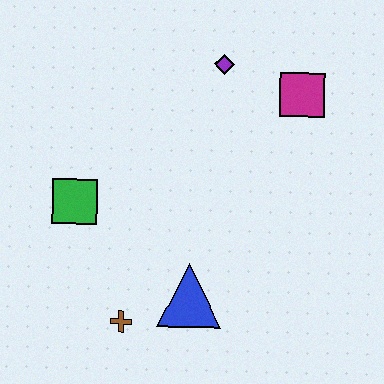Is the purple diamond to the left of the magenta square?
Yes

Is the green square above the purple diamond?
No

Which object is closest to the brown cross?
The blue triangle is closest to the brown cross.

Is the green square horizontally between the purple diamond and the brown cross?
No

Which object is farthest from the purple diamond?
The brown cross is farthest from the purple diamond.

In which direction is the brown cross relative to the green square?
The brown cross is below the green square.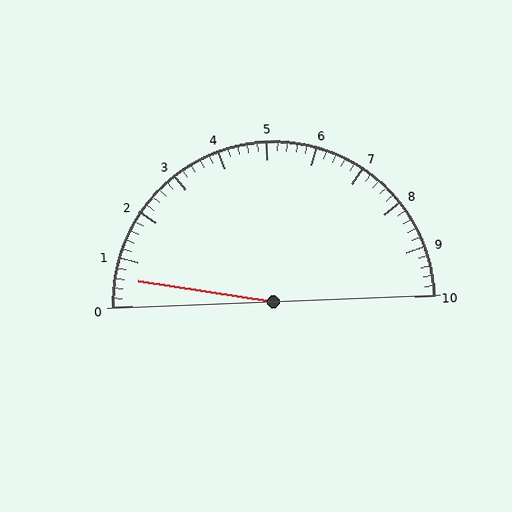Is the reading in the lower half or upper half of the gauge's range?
The reading is in the lower half of the range (0 to 10).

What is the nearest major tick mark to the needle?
The nearest major tick mark is 1.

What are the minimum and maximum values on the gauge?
The gauge ranges from 0 to 10.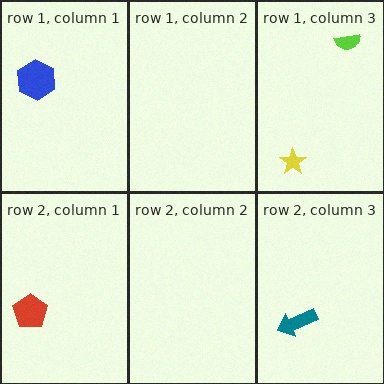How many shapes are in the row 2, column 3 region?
1.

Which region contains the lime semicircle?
The row 1, column 3 region.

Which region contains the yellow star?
The row 1, column 3 region.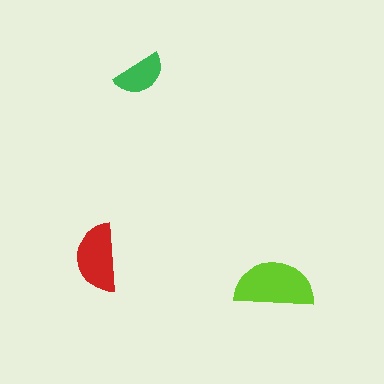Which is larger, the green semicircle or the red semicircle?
The red one.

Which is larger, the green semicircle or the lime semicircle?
The lime one.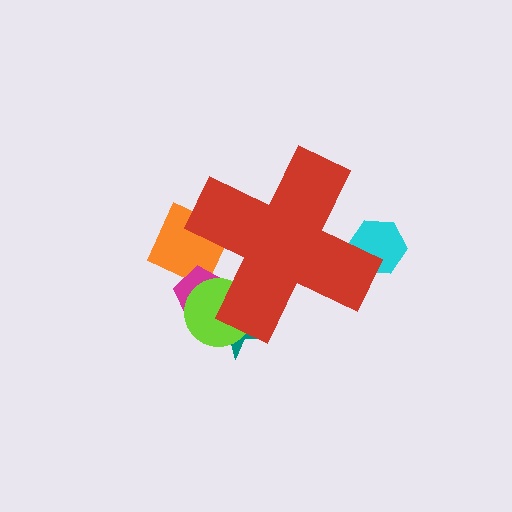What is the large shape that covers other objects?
A red cross.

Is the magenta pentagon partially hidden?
Yes, the magenta pentagon is partially hidden behind the red cross.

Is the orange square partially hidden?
Yes, the orange square is partially hidden behind the red cross.